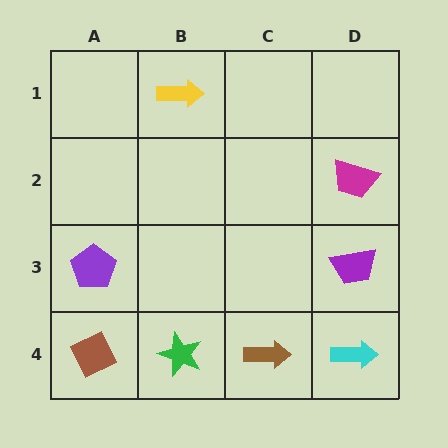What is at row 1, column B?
A yellow arrow.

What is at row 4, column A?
A brown diamond.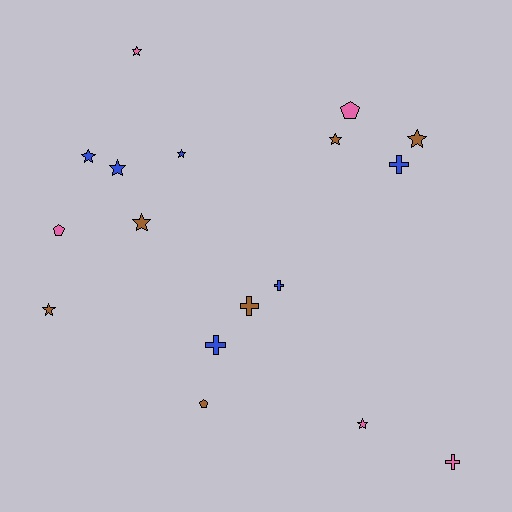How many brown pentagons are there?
There is 1 brown pentagon.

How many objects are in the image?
There are 17 objects.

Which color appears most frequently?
Blue, with 6 objects.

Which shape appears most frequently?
Star, with 9 objects.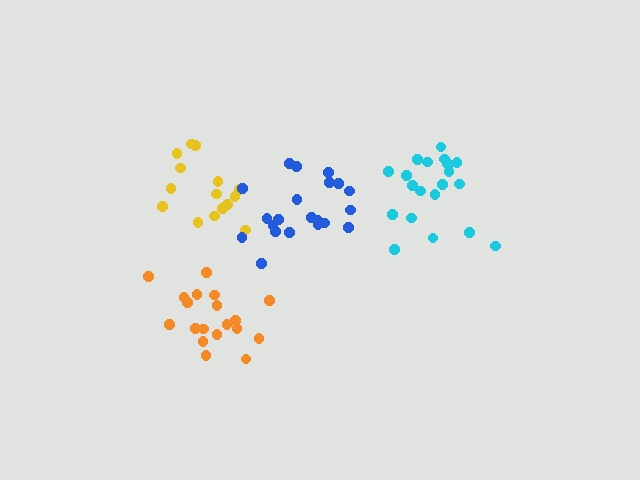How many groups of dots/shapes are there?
There are 4 groups.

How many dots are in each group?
Group 1: 15 dots, Group 2: 21 dots, Group 3: 21 dots, Group 4: 19 dots (76 total).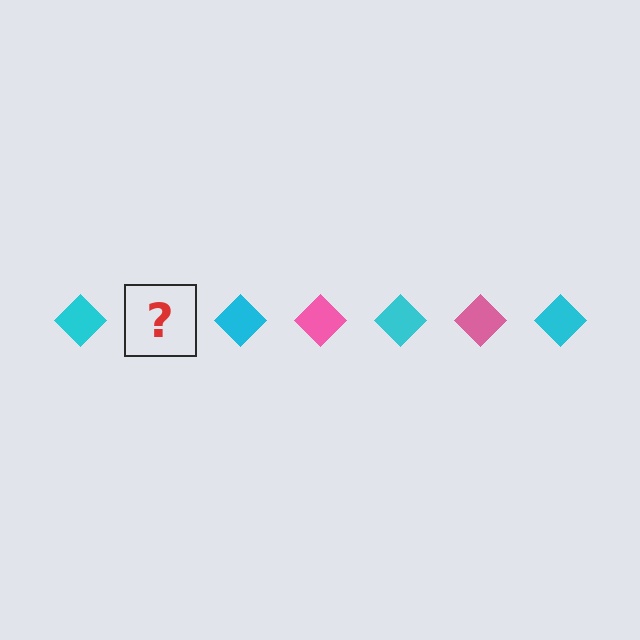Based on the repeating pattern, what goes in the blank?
The blank should be a pink diamond.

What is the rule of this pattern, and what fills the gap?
The rule is that the pattern cycles through cyan, pink diamonds. The gap should be filled with a pink diamond.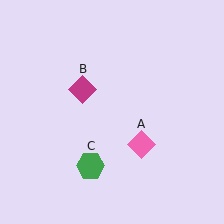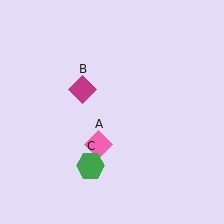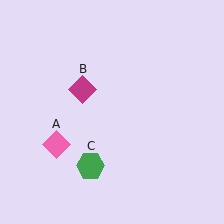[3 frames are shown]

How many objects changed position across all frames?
1 object changed position: pink diamond (object A).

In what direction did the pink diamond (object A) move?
The pink diamond (object A) moved left.